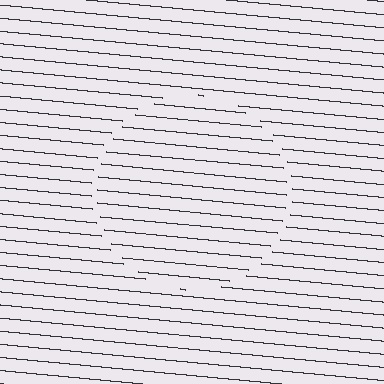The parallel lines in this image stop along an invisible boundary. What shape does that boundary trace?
An illusory circle. The interior of the shape contains the same grating, shifted by half a period — the contour is defined by the phase discontinuity where line-ends from the inner and outer gratings abut.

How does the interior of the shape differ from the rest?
The interior of the shape contains the same grating, shifted by half a period — the contour is defined by the phase discontinuity where line-ends from the inner and outer gratings abut.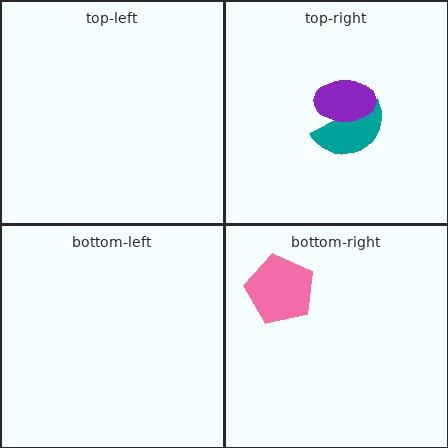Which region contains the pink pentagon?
The bottom-right region.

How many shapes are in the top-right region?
2.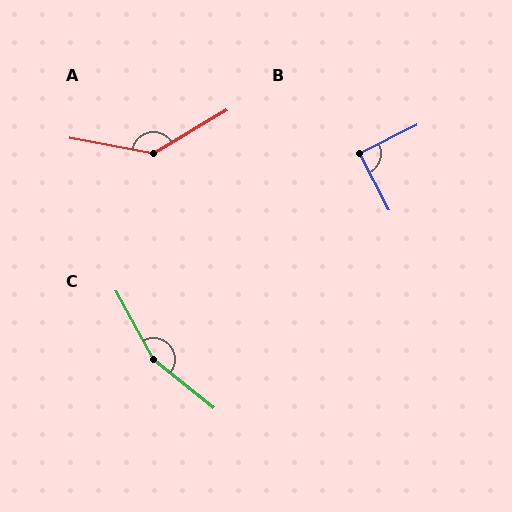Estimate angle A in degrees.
Approximately 139 degrees.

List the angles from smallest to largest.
B (89°), A (139°), C (157°).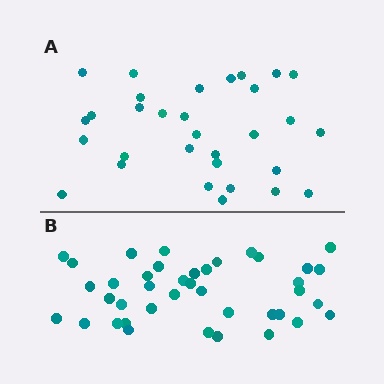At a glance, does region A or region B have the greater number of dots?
Region B (the bottom region) has more dots.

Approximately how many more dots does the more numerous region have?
Region B has roughly 8 or so more dots than region A.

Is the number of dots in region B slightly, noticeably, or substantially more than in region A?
Region B has noticeably more, but not dramatically so. The ratio is roughly 1.3 to 1.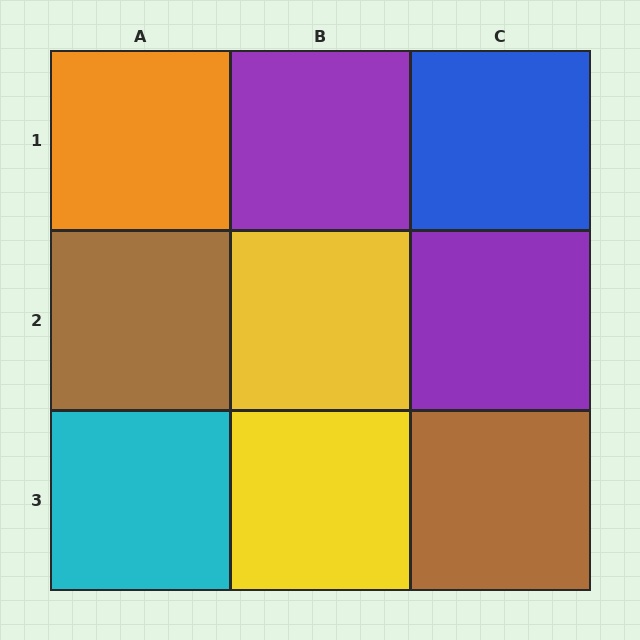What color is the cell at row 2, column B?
Yellow.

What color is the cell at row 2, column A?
Brown.